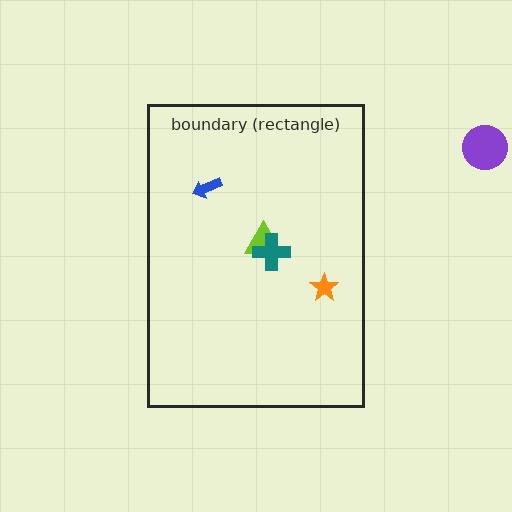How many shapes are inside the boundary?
4 inside, 1 outside.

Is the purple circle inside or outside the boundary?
Outside.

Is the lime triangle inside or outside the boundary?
Inside.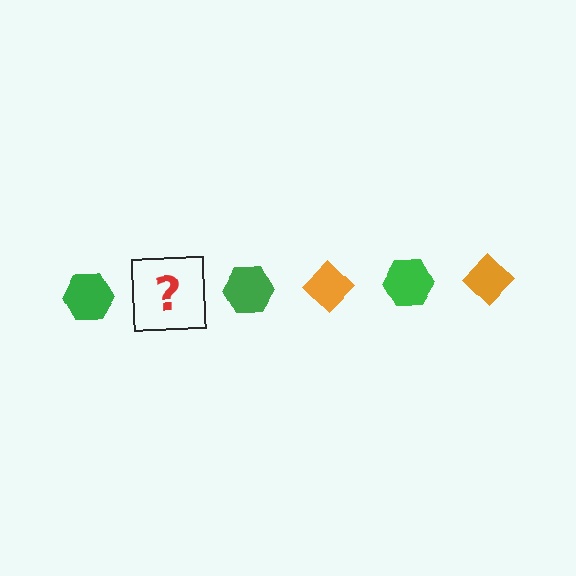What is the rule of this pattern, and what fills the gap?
The rule is that the pattern alternates between green hexagon and orange diamond. The gap should be filled with an orange diamond.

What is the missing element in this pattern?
The missing element is an orange diamond.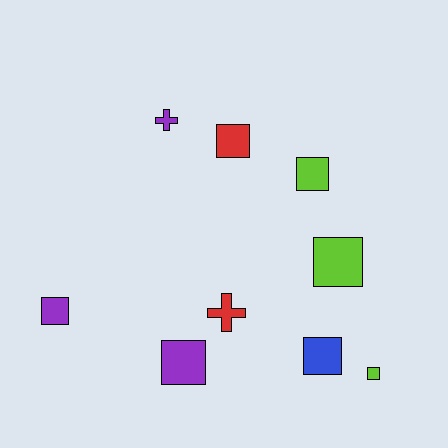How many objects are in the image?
There are 9 objects.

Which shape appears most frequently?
Square, with 7 objects.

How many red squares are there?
There is 1 red square.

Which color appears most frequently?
Lime, with 3 objects.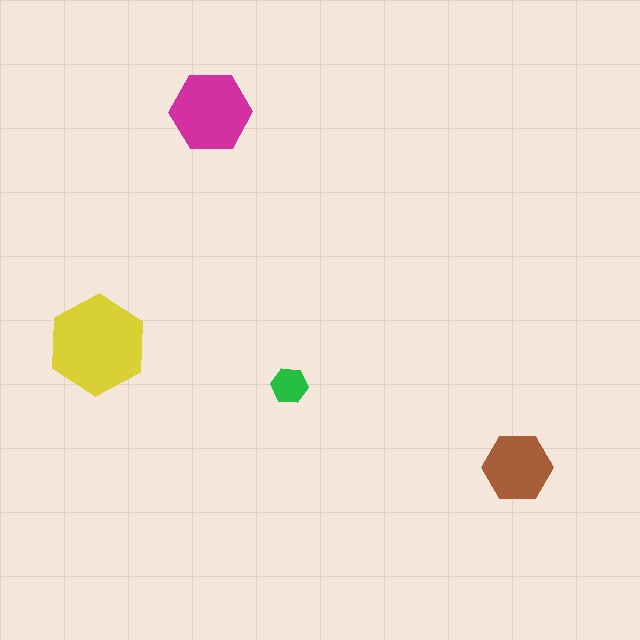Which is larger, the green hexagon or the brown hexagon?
The brown one.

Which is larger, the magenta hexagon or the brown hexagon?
The magenta one.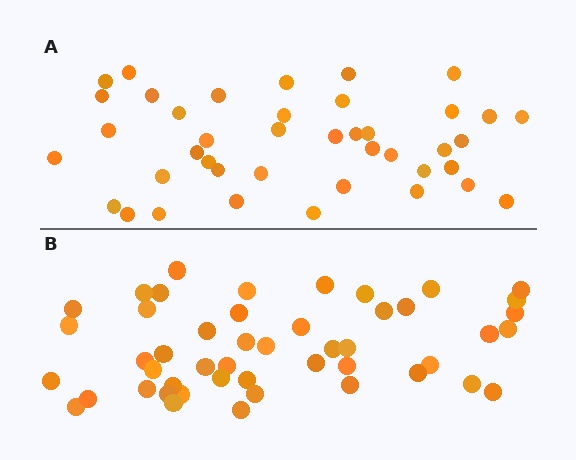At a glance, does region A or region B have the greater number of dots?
Region B (the bottom region) has more dots.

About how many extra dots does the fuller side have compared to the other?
Region B has roughly 8 or so more dots than region A.